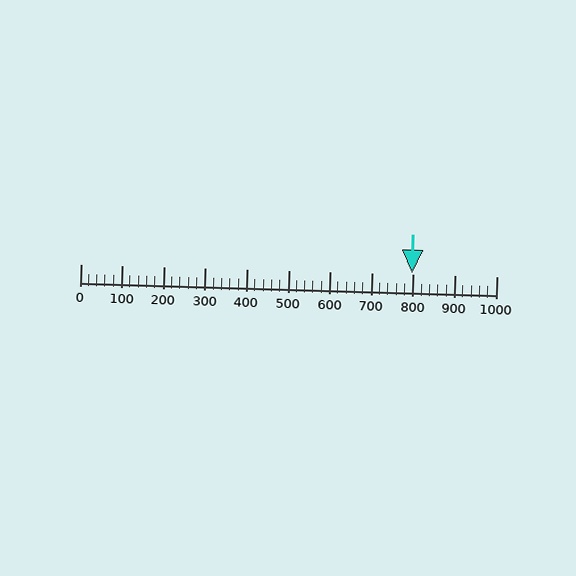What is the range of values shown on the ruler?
The ruler shows values from 0 to 1000.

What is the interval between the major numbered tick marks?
The major tick marks are spaced 100 units apart.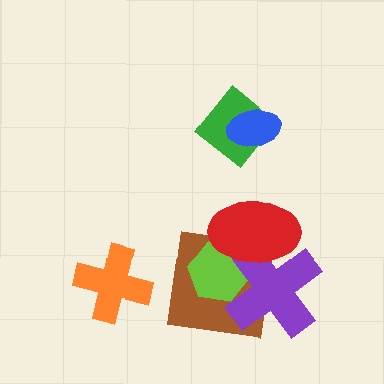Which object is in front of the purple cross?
The red ellipse is in front of the purple cross.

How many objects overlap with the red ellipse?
3 objects overlap with the red ellipse.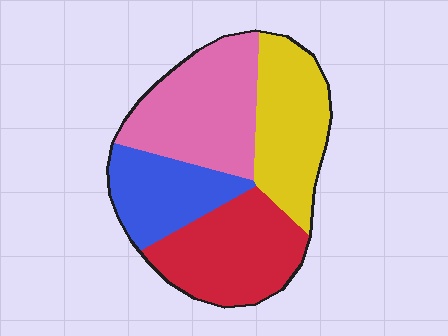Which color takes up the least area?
Blue, at roughly 20%.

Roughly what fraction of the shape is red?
Red covers about 25% of the shape.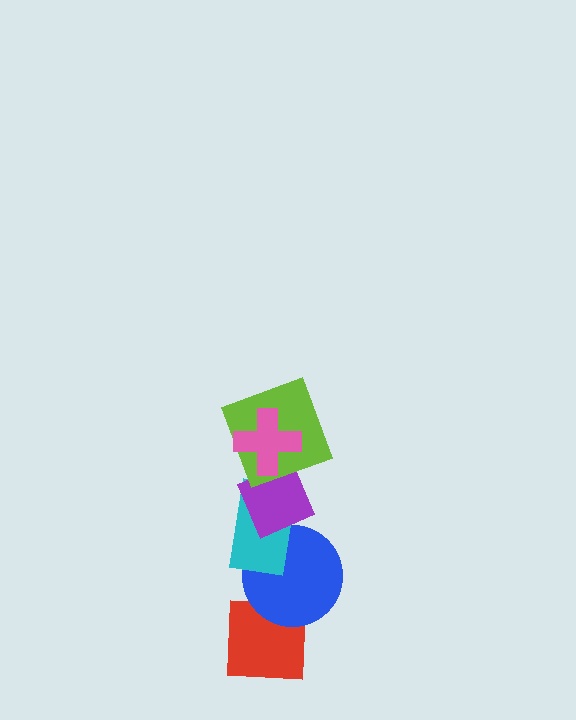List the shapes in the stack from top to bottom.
From top to bottom: the pink cross, the lime square, the purple diamond, the cyan rectangle, the blue circle, the red square.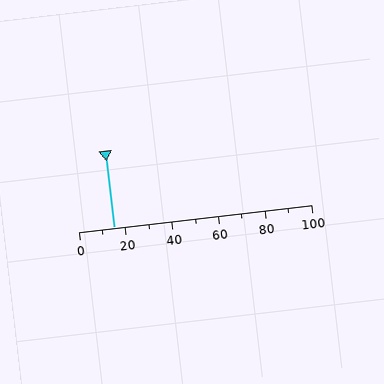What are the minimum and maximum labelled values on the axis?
The axis runs from 0 to 100.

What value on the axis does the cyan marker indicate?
The marker indicates approximately 15.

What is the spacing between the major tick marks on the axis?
The major ticks are spaced 20 apart.